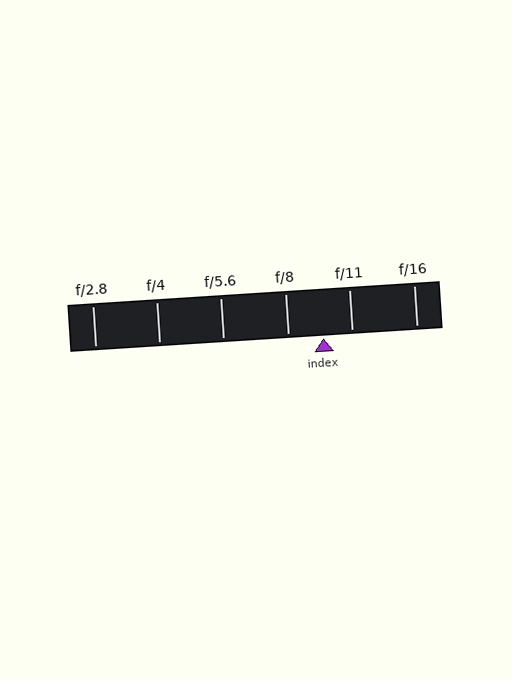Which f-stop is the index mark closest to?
The index mark is closest to f/11.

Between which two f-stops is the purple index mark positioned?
The index mark is between f/8 and f/11.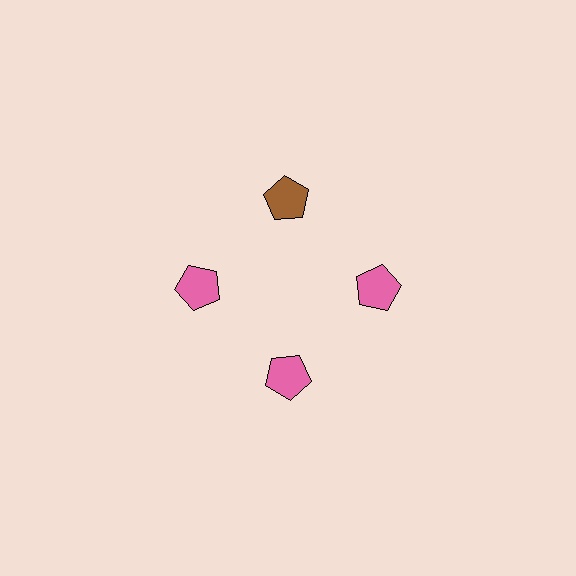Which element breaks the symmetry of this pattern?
The brown pentagon at roughly the 12 o'clock position breaks the symmetry. All other shapes are pink pentagons.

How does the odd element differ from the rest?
It has a different color: brown instead of pink.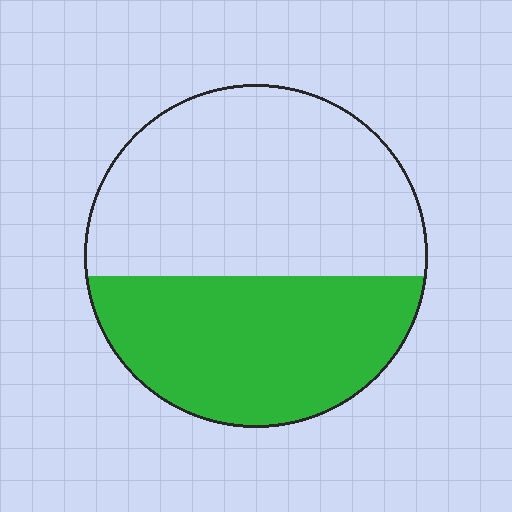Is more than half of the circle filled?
No.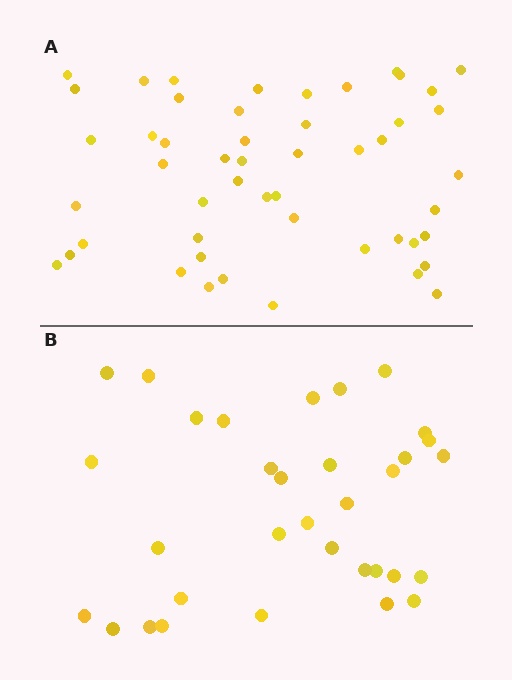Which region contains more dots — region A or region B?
Region A (the top region) has more dots.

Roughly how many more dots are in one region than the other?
Region A has approximately 15 more dots than region B.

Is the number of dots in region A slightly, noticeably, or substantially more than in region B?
Region A has substantially more. The ratio is roughly 1.5 to 1.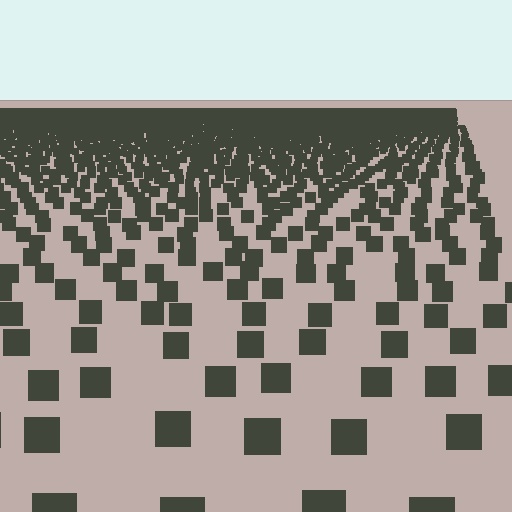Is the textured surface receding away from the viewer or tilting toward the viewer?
The surface is receding away from the viewer. Texture elements get smaller and denser toward the top.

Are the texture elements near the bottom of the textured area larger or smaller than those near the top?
Larger. Near the bottom, elements are closer to the viewer and appear at a bigger on-screen size.